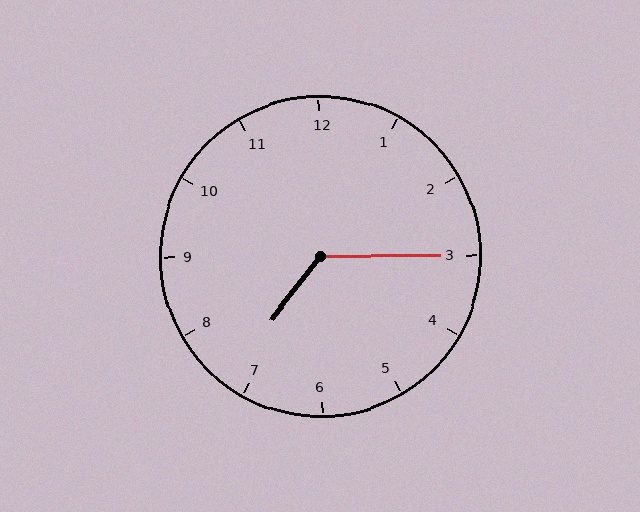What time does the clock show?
7:15.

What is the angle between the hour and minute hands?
Approximately 128 degrees.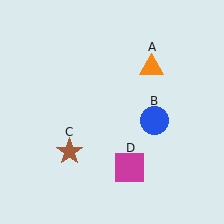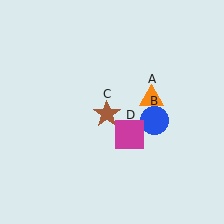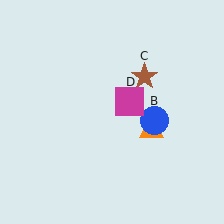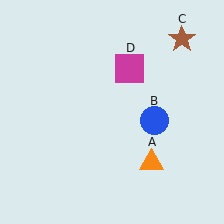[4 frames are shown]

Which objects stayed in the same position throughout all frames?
Blue circle (object B) remained stationary.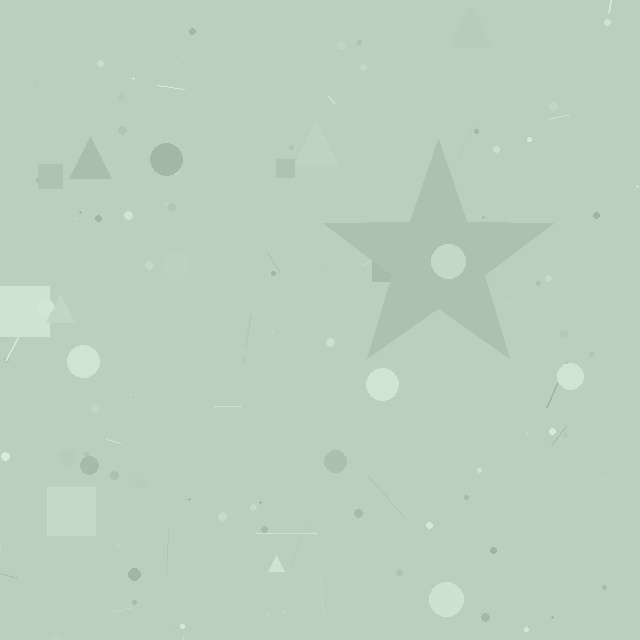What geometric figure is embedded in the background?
A star is embedded in the background.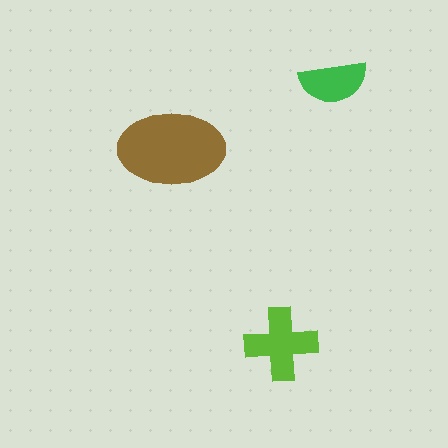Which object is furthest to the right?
The green semicircle is rightmost.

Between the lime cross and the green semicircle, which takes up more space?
The lime cross.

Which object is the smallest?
The green semicircle.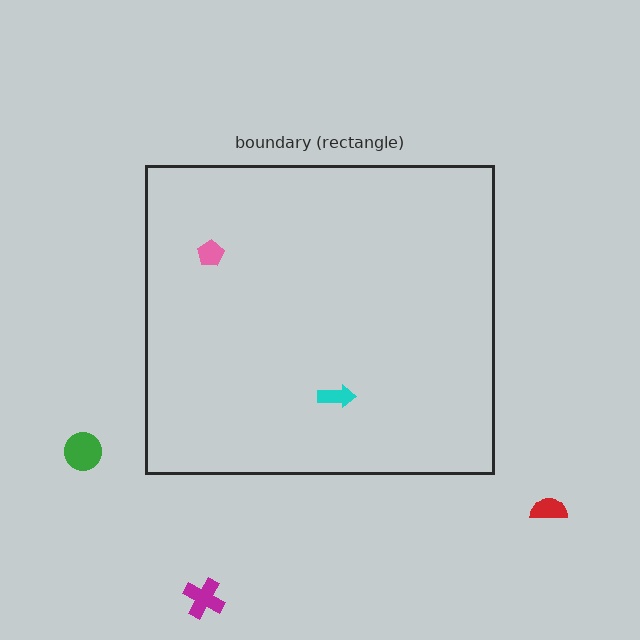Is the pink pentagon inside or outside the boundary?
Inside.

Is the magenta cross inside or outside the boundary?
Outside.